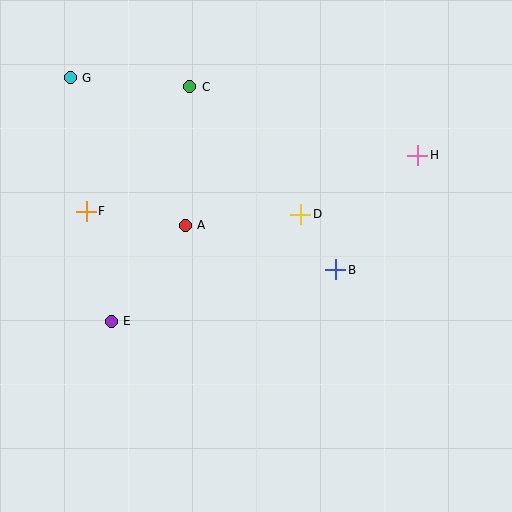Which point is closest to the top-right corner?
Point H is closest to the top-right corner.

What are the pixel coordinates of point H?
Point H is at (418, 155).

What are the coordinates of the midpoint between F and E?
The midpoint between F and E is at (99, 266).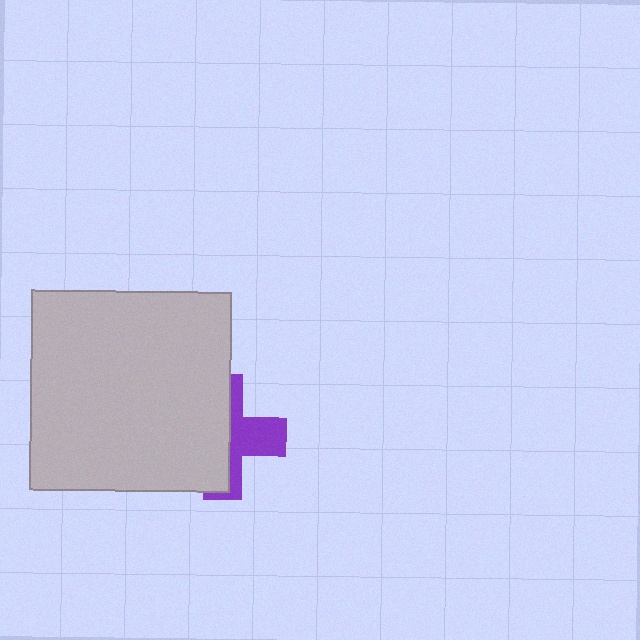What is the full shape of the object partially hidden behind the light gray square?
The partially hidden object is a purple cross.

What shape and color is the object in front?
The object in front is a light gray square.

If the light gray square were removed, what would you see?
You would see the complete purple cross.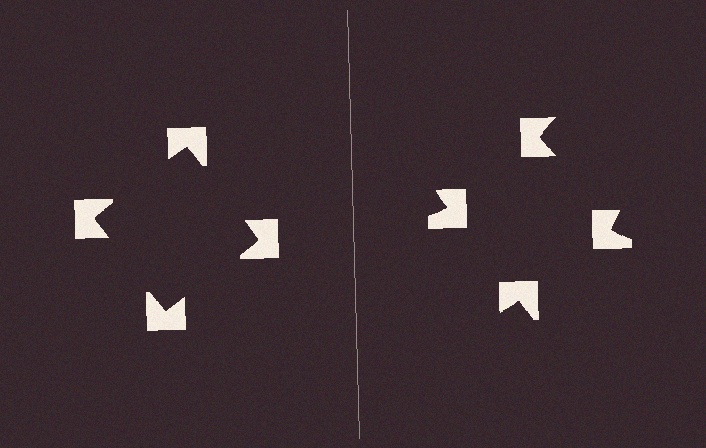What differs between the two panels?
The notched squares are positioned identically on both sides; only the wedge orientations differ. On the left they align to a square; on the right they are misaligned.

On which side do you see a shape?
An illusory square appears on the left side. On the right side the wedge cuts are rotated, so no coherent shape forms.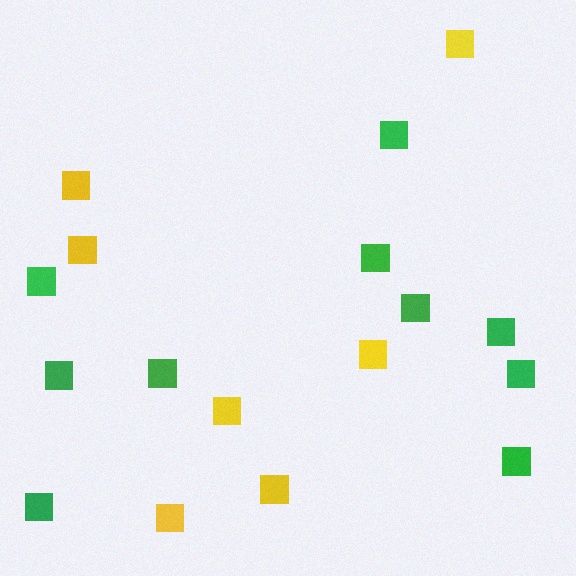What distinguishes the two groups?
There are 2 groups: one group of green squares (10) and one group of yellow squares (7).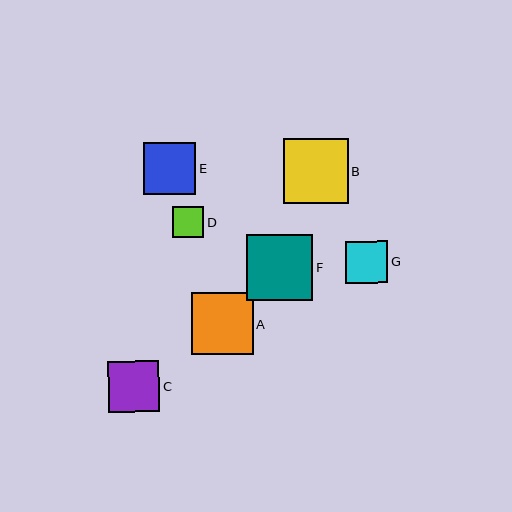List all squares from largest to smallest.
From largest to smallest: F, B, A, E, C, G, D.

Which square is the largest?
Square F is the largest with a size of approximately 67 pixels.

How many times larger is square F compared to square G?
Square F is approximately 1.6 times the size of square G.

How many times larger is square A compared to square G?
Square A is approximately 1.5 times the size of square G.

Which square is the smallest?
Square D is the smallest with a size of approximately 31 pixels.